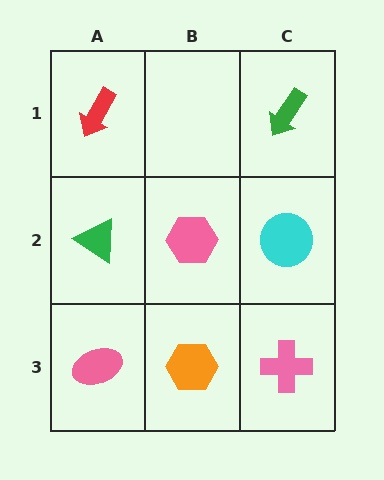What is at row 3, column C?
A pink cross.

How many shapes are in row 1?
2 shapes.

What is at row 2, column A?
A green triangle.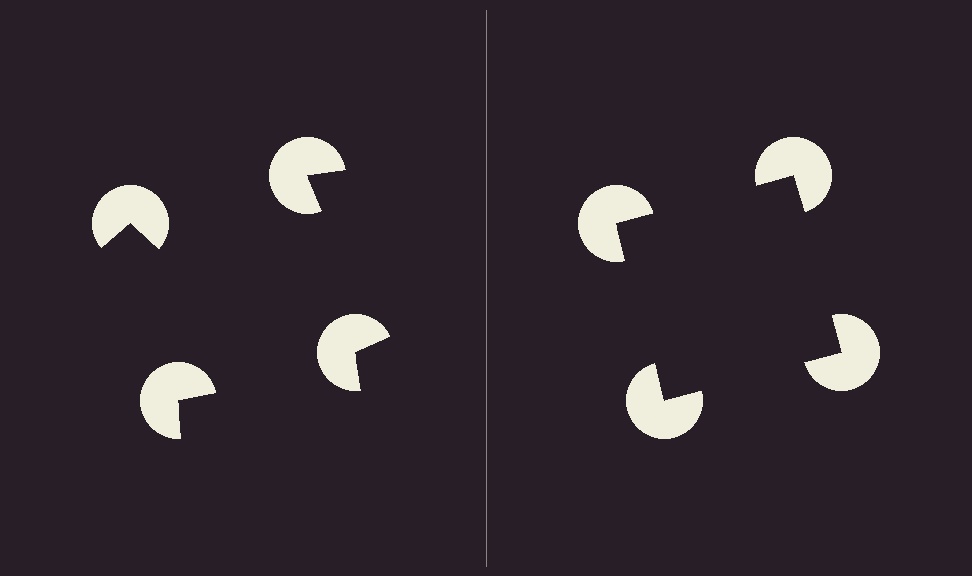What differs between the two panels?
The pac-man discs are positioned identically on both sides; only the wedge orientations differ. On the right they align to a square; on the left they are misaligned.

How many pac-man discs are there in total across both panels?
8 — 4 on each side.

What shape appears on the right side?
An illusory square.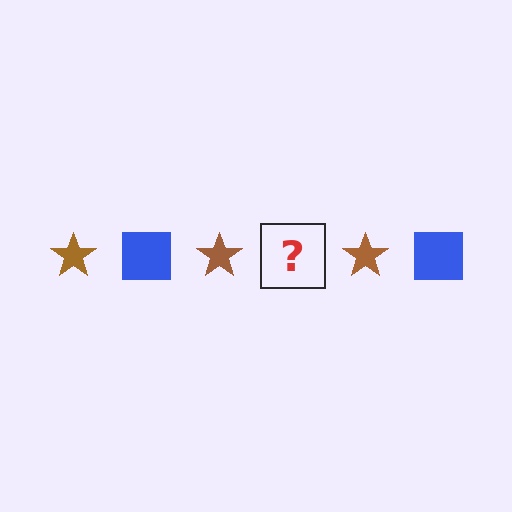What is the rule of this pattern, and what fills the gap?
The rule is that the pattern alternates between brown star and blue square. The gap should be filled with a blue square.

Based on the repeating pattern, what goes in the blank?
The blank should be a blue square.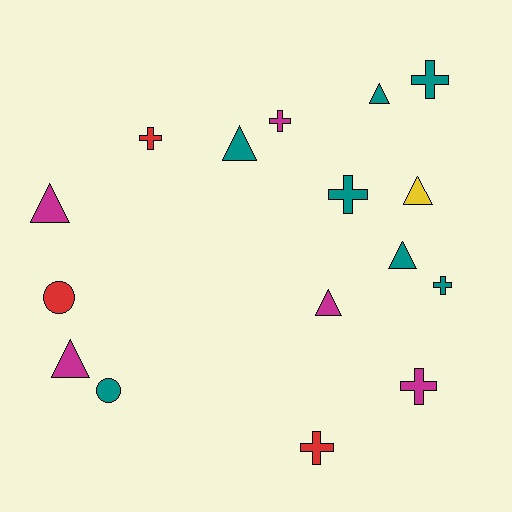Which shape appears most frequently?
Triangle, with 7 objects.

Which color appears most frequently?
Teal, with 7 objects.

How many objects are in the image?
There are 16 objects.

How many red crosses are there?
There are 2 red crosses.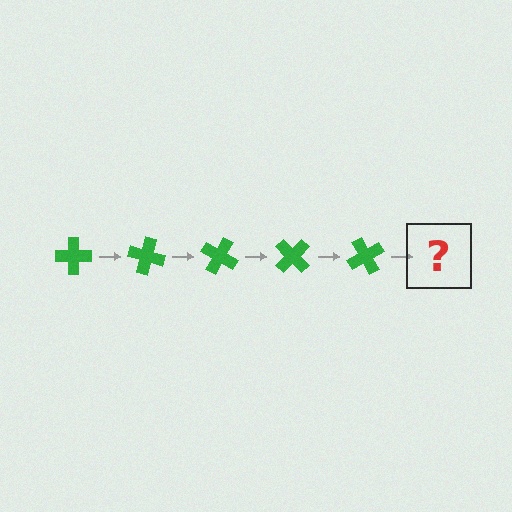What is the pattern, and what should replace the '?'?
The pattern is that the cross rotates 15 degrees each step. The '?' should be a green cross rotated 75 degrees.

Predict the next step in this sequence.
The next step is a green cross rotated 75 degrees.